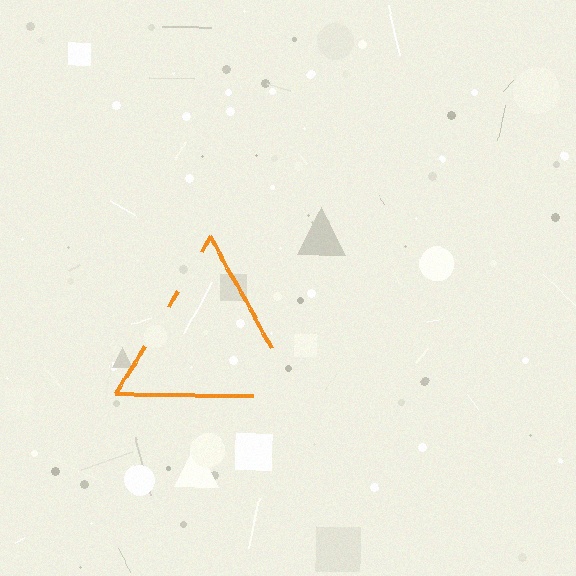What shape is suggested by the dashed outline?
The dashed outline suggests a triangle.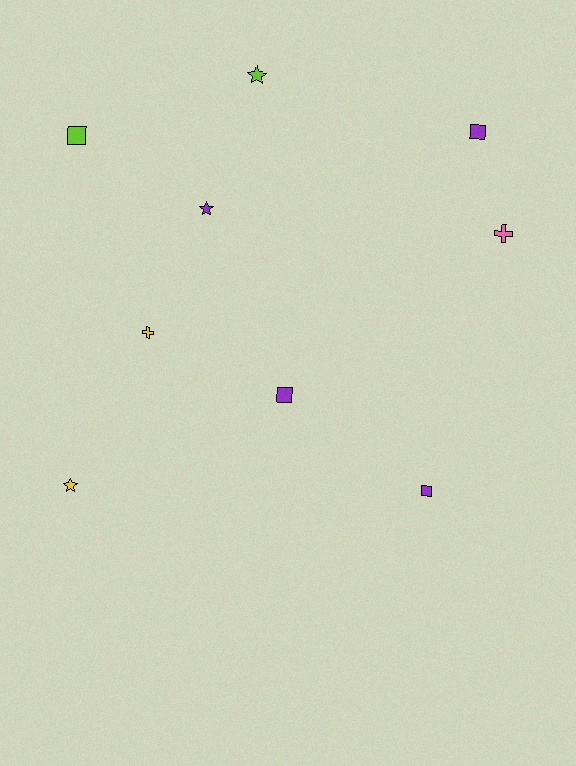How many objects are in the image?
There are 9 objects.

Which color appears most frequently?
Purple, with 4 objects.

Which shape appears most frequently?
Square, with 4 objects.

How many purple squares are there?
There are 3 purple squares.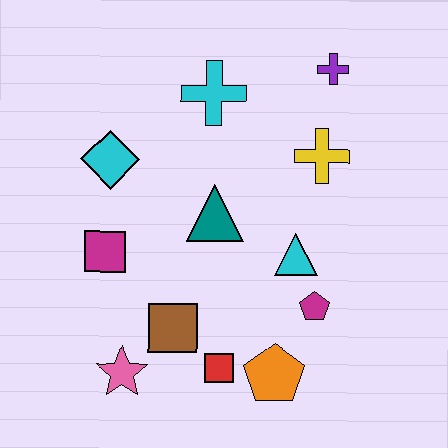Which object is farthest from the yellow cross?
The pink star is farthest from the yellow cross.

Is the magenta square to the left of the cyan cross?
Yes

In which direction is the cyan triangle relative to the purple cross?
The cyan triangle is below the purple cross.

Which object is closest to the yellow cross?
The purple cross is closest to the yellow cross.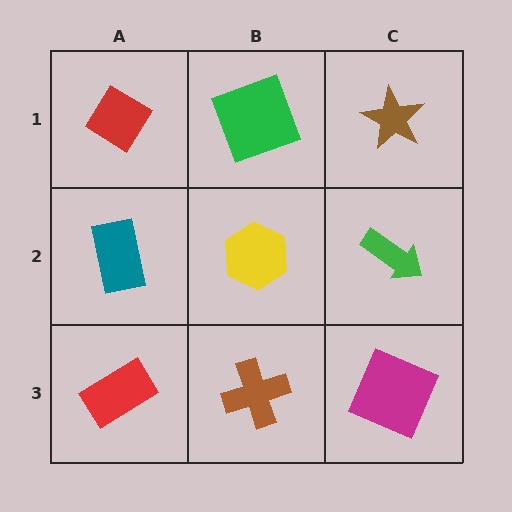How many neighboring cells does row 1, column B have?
3.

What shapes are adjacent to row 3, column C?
A green arrow (row 2, column C), a brown cross (row 3, column B).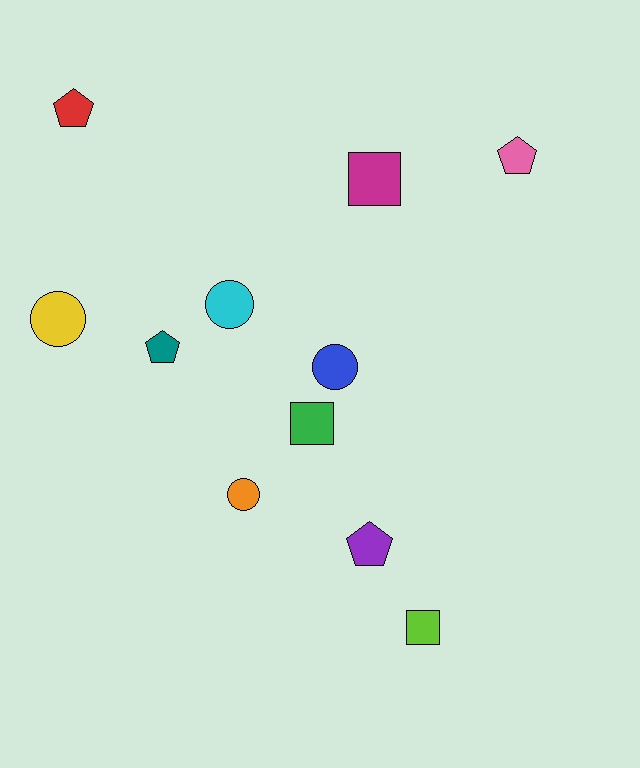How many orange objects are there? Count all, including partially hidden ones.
There is 1 orange object.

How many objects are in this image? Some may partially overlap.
There are 11 objects.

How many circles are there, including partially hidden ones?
There are 4 circles.